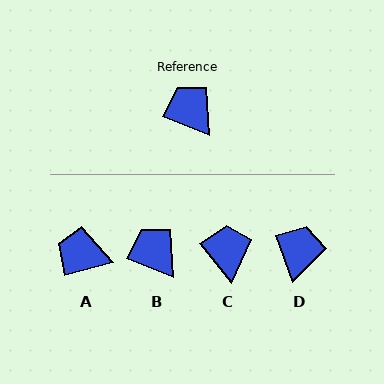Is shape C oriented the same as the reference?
No, it is off by about 28 degrees.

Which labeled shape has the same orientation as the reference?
B.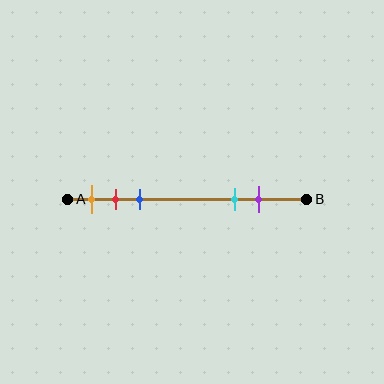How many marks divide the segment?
There are 5 marks dividing the segment.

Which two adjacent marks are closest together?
The red and blue marks are the closest adjacent pair.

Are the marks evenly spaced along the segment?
No, the marks are not evenly spaced.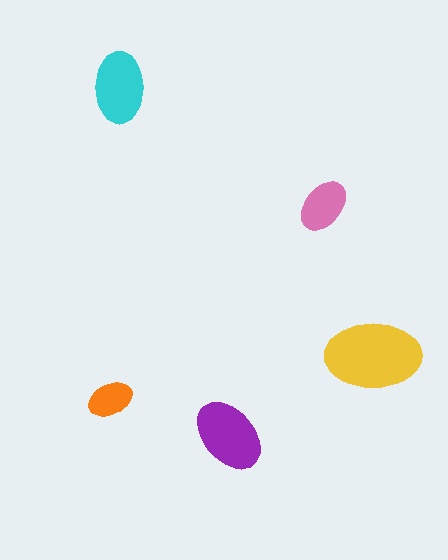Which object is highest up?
The cyan ellipse is topmost.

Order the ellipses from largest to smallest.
the yellow one, the purple one, the cyan one, the pink one, the orange one.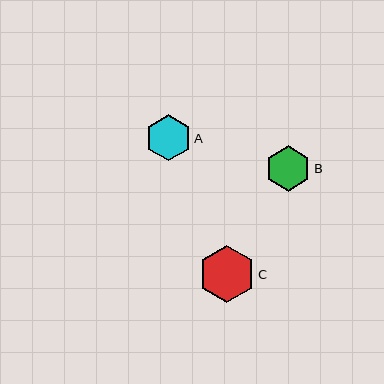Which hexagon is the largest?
Hexagon C is the largest with a size of approximately 57 pixels.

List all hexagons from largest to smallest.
From largest to smallest: C, A, B.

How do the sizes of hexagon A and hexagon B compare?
Hexagon A and hexagon B are approximately the same size.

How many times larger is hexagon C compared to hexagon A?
Hexagon C is approximately 1.2 times the size of hexagon A.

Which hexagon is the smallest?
Hexagon B is the smallest with a size of approximately 45 pixels.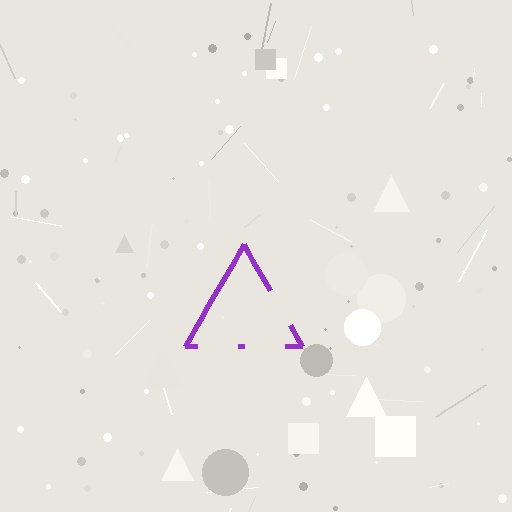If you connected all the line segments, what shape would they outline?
They would outline a triangle.